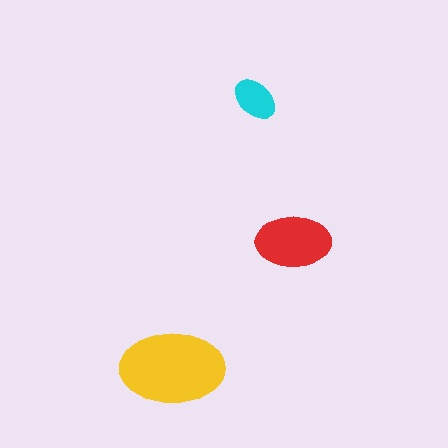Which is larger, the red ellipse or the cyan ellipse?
The red one.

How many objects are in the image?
There are 3 objects in the image.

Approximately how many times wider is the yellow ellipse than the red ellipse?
About 1.5 times wider.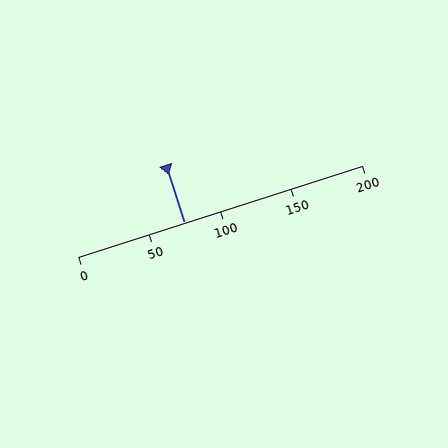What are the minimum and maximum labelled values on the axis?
The axis runs from 0 to 200.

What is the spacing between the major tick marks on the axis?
The major ticks are spaced 50 apart.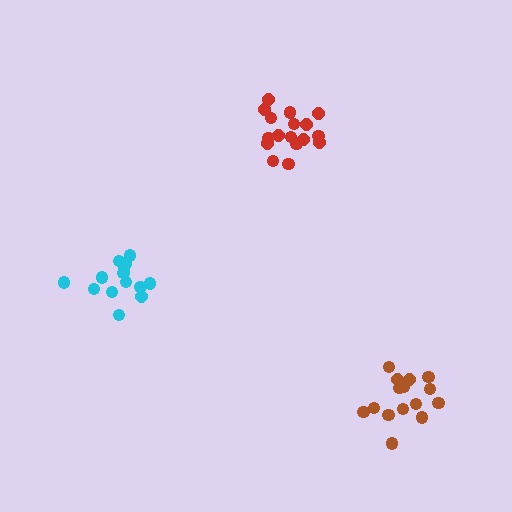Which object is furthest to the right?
The brown cluster is rightmost.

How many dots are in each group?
Group 1: 15 dots, Group 2: 17 dots, Group 3: 15 dots (47 total).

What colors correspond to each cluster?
The clusters are colored: cyan, red, brown.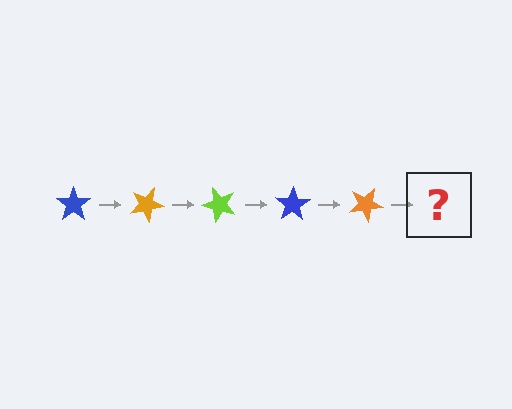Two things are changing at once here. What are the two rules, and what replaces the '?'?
The two rules are that it rotates 25 degrees each step and the color cycles through blue, orange, and lime. The '?' should be a lime star, rotated 125 degrees from the start.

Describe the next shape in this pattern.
It should be a lime star, rotated 125 degrees from the start.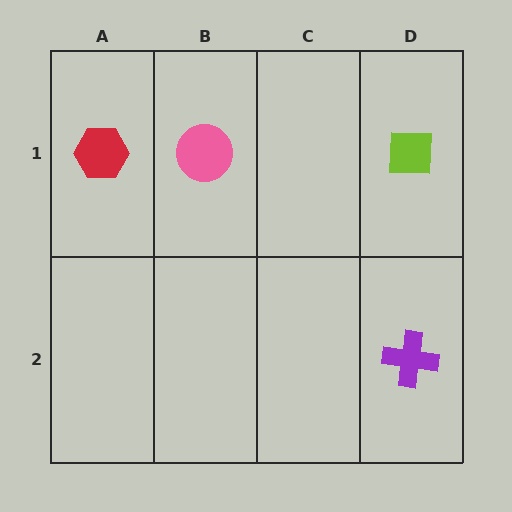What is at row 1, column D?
A lime square.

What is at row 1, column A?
A red hexagon.